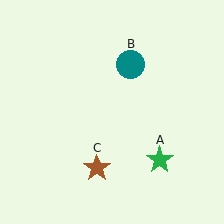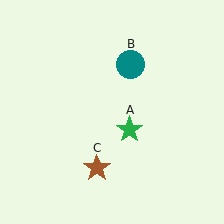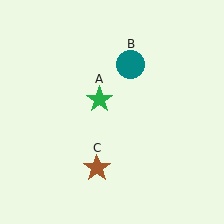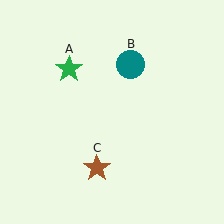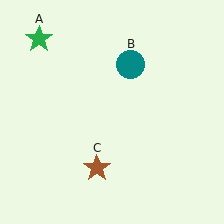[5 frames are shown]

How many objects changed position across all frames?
1 object changed position: green star (object A).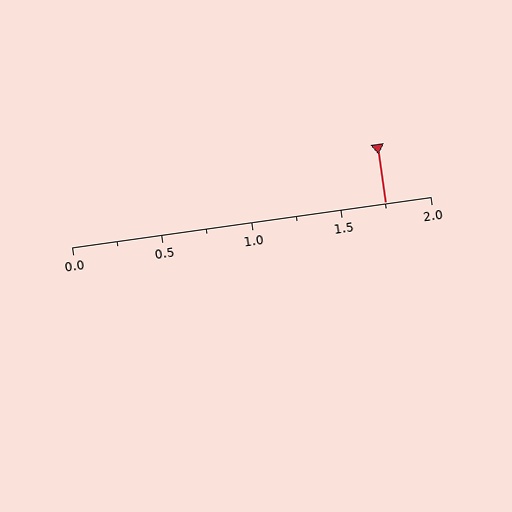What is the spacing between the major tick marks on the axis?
The major ticks are spaced 0.5 apart.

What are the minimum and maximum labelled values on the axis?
The axis runs from 0.0 to 2.0.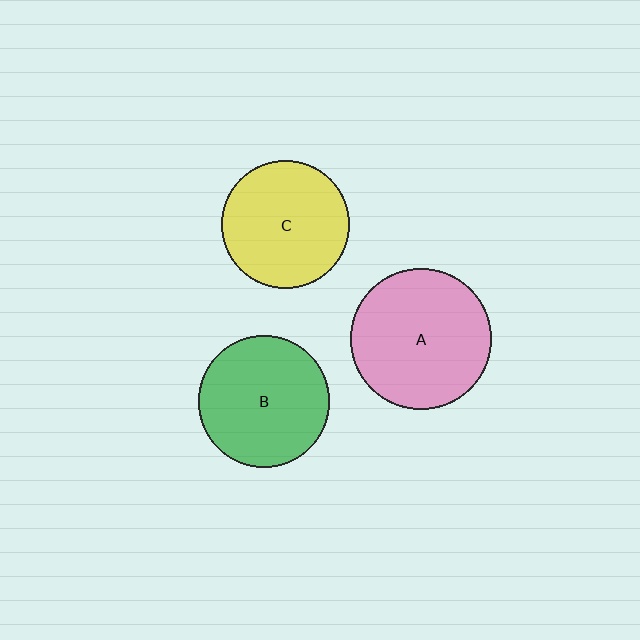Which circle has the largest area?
Circle A (pink).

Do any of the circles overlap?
No, none of the circles overlap.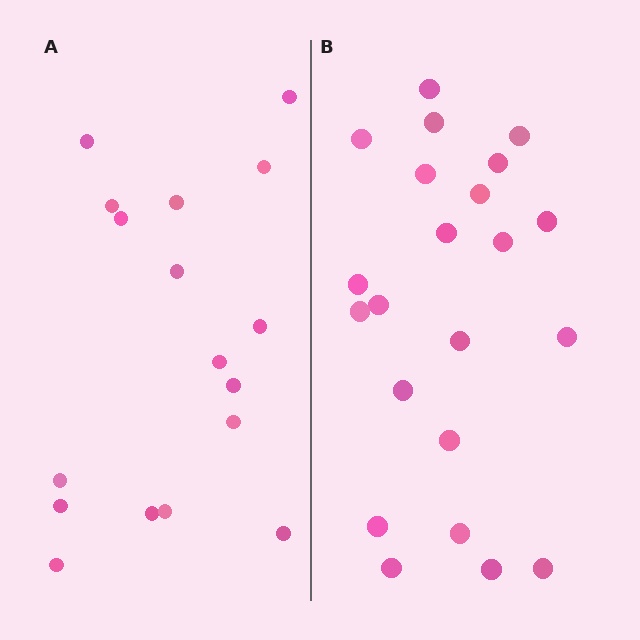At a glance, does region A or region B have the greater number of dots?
Region B (the right region) has more dots.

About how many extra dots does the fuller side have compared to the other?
Region B has about 5 more dots than region A.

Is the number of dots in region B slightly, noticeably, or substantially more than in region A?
Region B has noticeably more, but not dramatically so. The ratio is roughly 1.3 to 1.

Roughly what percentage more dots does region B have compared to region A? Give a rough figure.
About 30% more.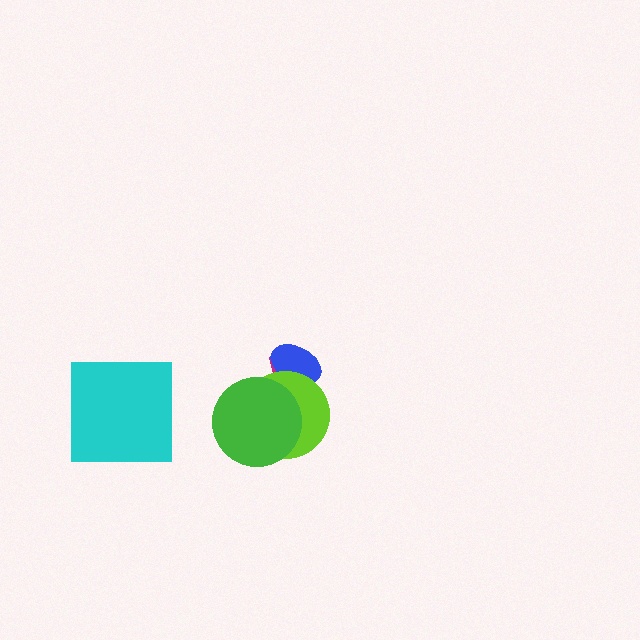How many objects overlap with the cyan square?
0 objects overlap with the cyan square.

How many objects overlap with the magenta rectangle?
3 objects overlap with the magenta rectangle.